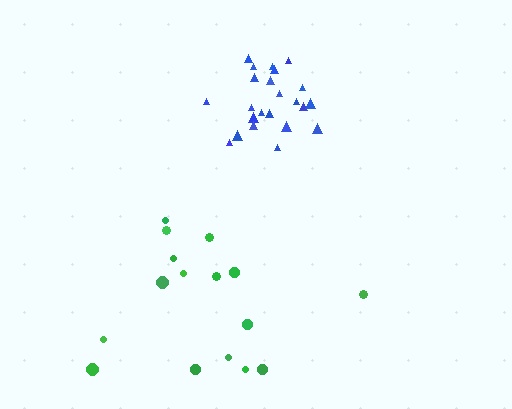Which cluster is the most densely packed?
Blue.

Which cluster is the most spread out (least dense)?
Green.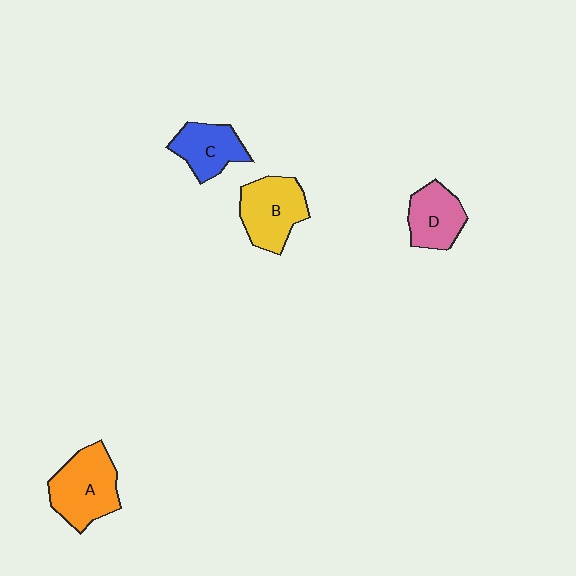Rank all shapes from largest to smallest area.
From largest to smallest: A (orange), B (yellow), D (pink), C (blue).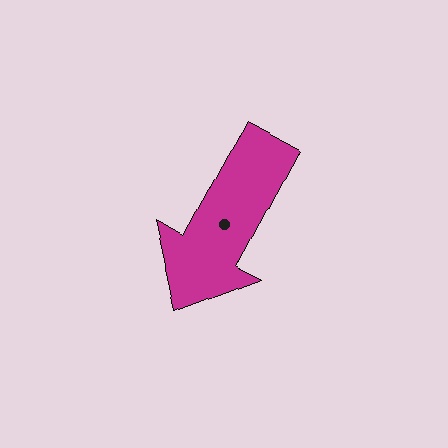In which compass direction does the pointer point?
Southwest.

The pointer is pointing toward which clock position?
Roughly 7 o'clock.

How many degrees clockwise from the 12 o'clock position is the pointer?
Approximately 208 degrees.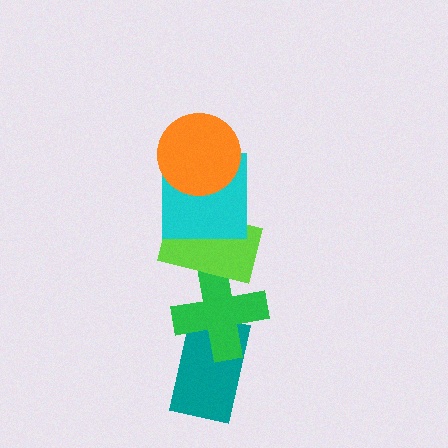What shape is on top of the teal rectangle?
The green cross is on top of the teal rectangle.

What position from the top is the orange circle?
The orange circle is 1st from the top.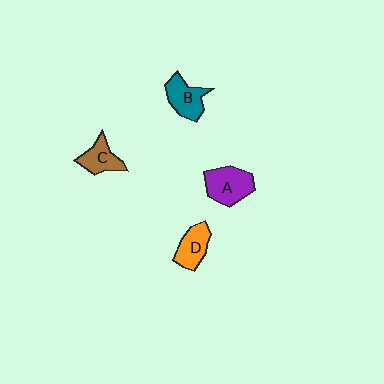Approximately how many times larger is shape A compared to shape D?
Approximately 1.3 times.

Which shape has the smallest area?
Shape C (brown).